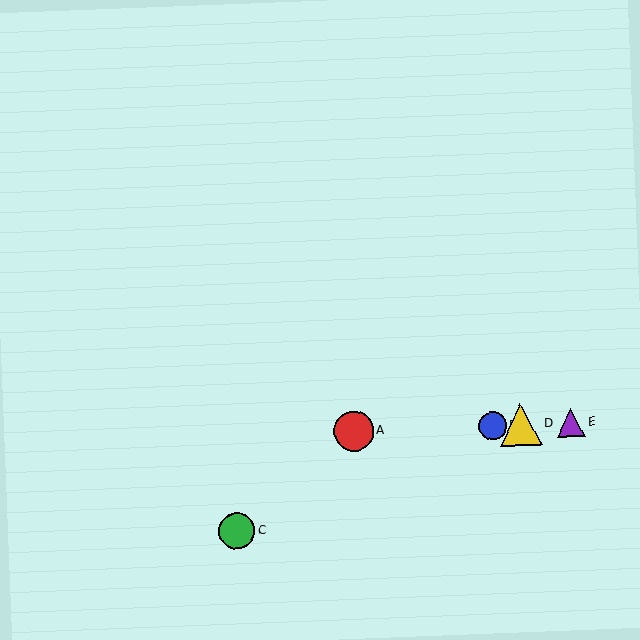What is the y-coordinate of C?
Object C is at y≈531.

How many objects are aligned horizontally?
4 objects (A, B, D, E) are aligned horizontally.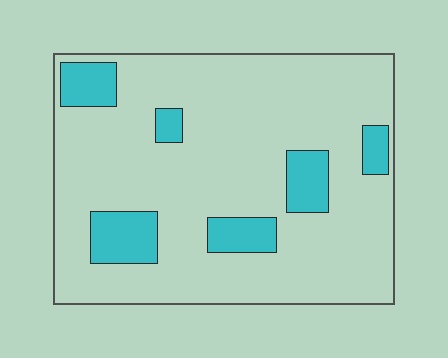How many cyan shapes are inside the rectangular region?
6.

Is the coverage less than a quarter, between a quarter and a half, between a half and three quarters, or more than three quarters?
Less than a quarter.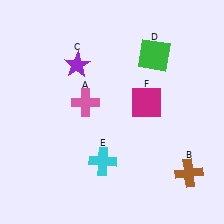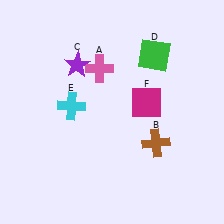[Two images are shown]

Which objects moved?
The objects that moved are: the pink cross (A), the brown cross (B), the cyan cross (E).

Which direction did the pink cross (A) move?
The pink cross (A) moved up.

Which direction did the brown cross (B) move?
The brown cross (B) moved left.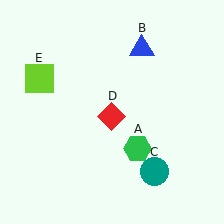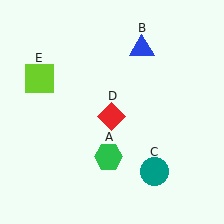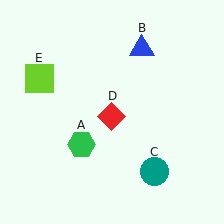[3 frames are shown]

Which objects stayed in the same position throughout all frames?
Blue triangle (object B) and teal circle (object C) and red diamond (object D) and lime square (object E) remained stationary.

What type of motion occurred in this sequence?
The green hexagon (object A) rotated clockwise around the center of the scene.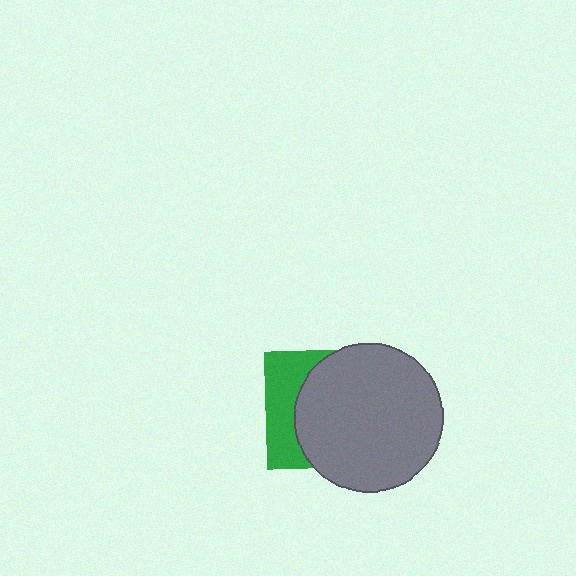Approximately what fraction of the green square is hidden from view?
Roughly 68% of the green square is hidden behind the gray circle.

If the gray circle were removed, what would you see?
You would see the complete green square.